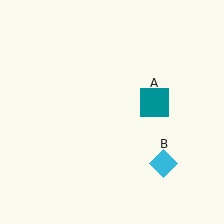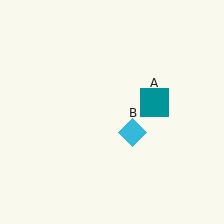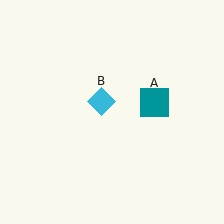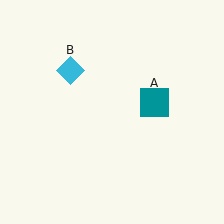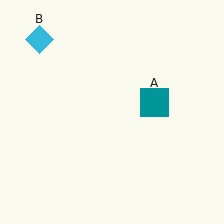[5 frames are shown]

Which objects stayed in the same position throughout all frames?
Teal square (object A) remained stationary.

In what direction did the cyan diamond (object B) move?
The cyan diamond (object B) moved up and to the left.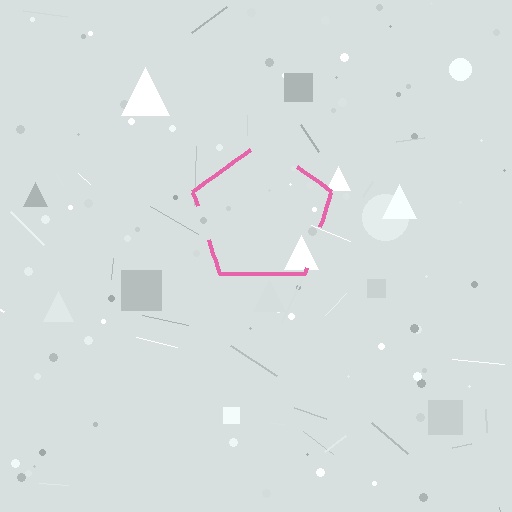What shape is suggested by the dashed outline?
The dashed outline suggests a pentagon.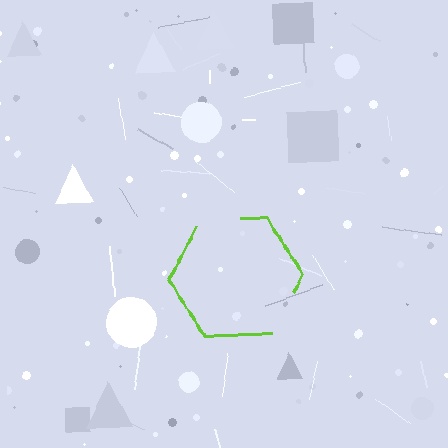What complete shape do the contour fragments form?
The contour fragments form a hexagon.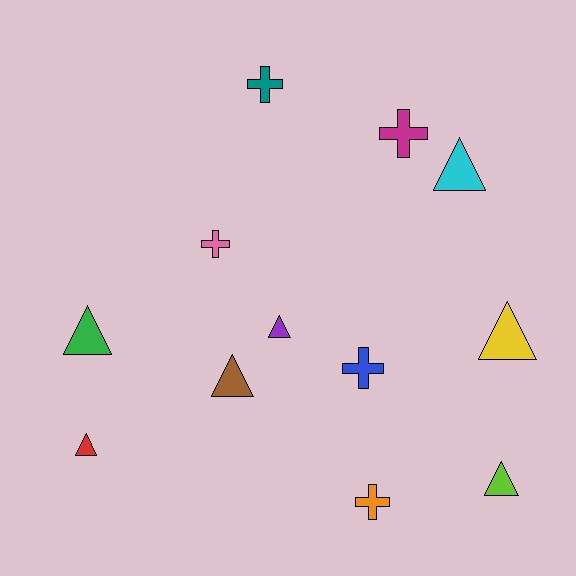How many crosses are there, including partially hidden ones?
There are 5 crosses.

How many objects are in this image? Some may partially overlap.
There are 12 objects.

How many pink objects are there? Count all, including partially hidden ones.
There is 1 pink object.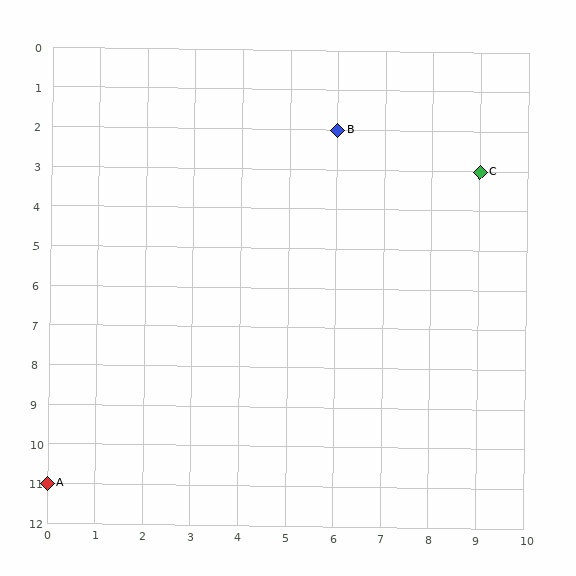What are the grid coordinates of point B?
Point B is at grid coordinates (6, 2).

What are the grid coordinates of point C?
Point C is at grid coordinates (9, 3).